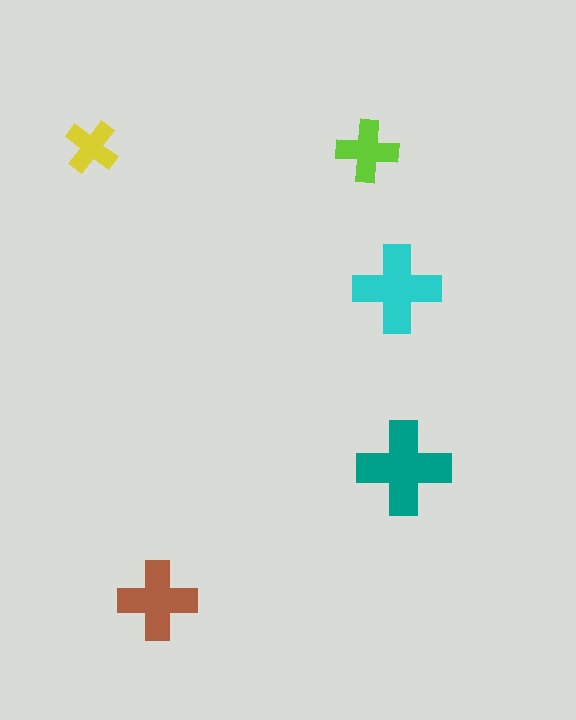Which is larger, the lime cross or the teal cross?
The teal one.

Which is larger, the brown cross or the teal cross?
The teal one.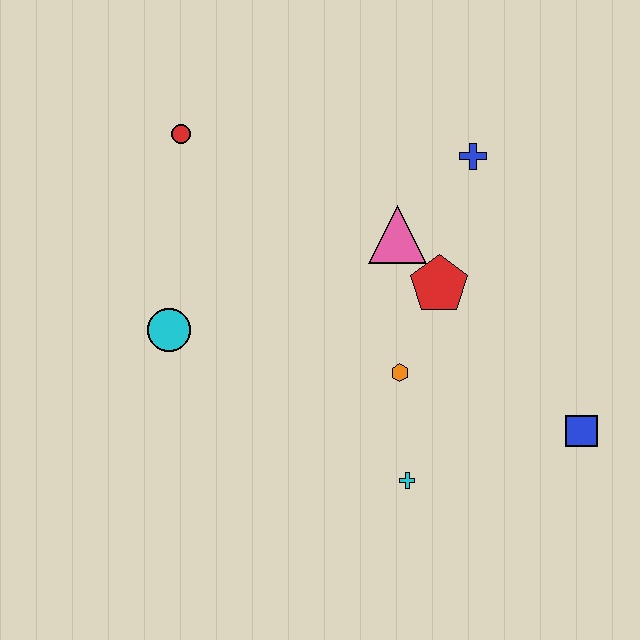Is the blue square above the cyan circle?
No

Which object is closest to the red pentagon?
The pink triangle is closest to the red pentagon.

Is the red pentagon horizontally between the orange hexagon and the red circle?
No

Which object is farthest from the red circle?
The blue square is farthest from the red circle.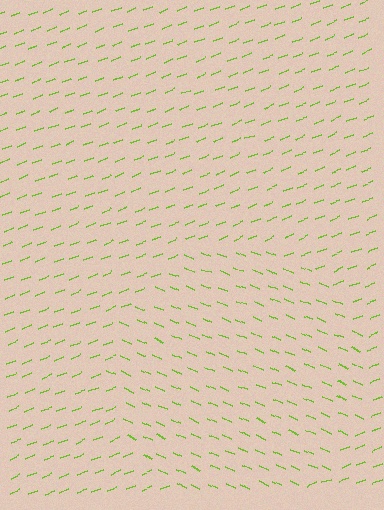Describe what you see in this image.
The image is filled with small lime line segments. A circle region in the image has lines oriented differently from the surrounding lines, creating a visible texture boundary.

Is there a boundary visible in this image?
Yes, there is a texture boundary formed by a change in line orientation.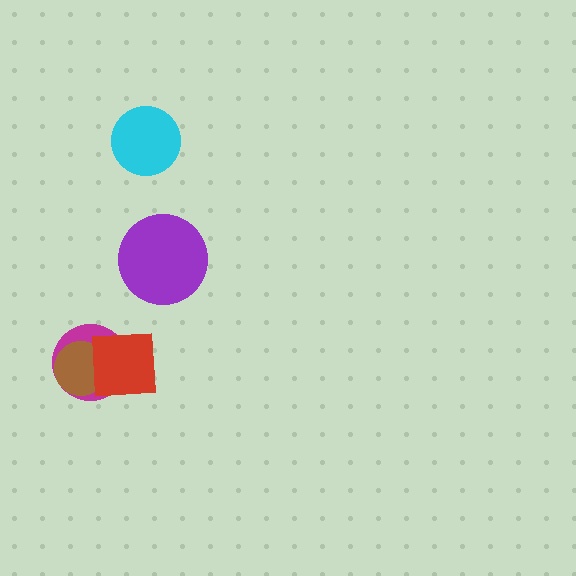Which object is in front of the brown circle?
The red square is in front of the brown circle.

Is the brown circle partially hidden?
Yes, it is partially covered by another shape.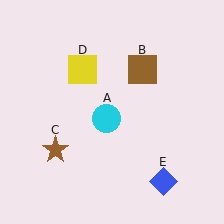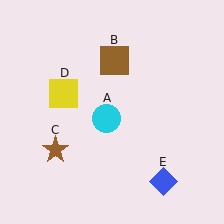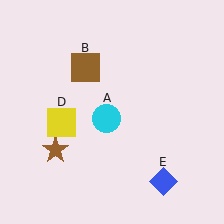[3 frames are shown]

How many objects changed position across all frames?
2 objects changed position: brown square (object B), yellow square (object D).